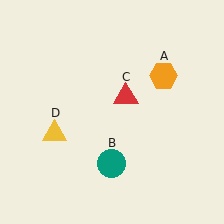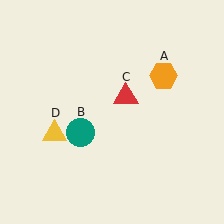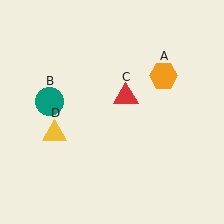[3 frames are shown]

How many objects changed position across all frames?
1 object changed position: teal circle (object B).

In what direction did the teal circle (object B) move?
The teal circle (object B) moved up and to the left.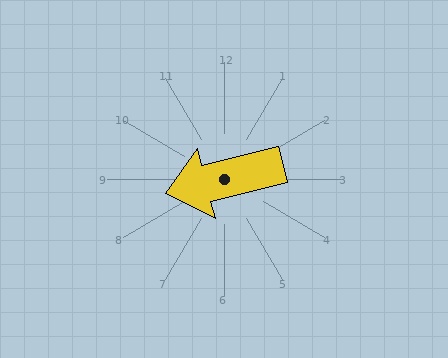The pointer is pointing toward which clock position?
Roughly 9 o'clock.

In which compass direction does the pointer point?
West.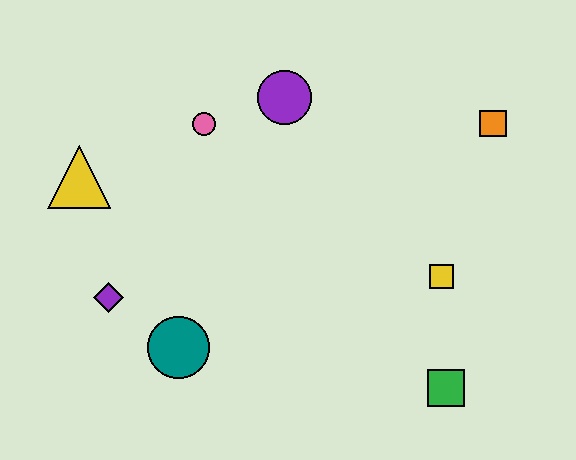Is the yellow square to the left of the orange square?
Yes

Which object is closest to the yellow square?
The green square is closest to the yellow square.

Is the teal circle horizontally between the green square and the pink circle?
No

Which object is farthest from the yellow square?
The yellow triangle is farthest from the yellow square.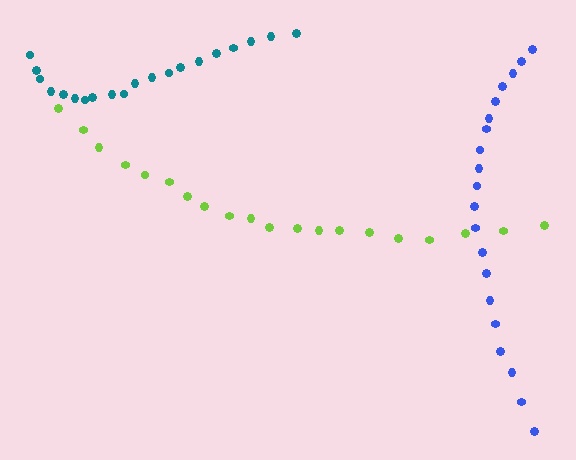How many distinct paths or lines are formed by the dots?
There are 3 distinct paths.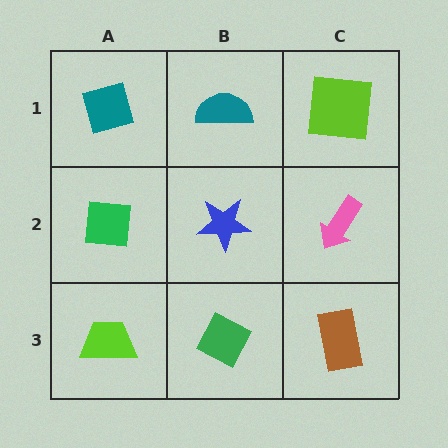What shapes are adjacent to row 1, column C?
A pink arrow (row 2, column C), a teal semicircle (row 1, column B).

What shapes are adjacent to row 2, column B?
A teal semicircle (row 1, column B), a green diamond (row 3, column B), a green square (row 2, column A), a pink arrow (row 2, column C).